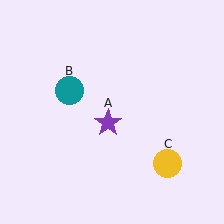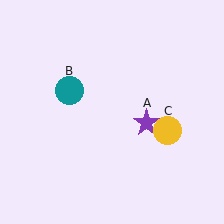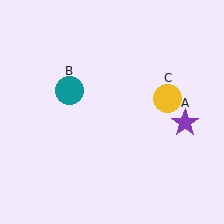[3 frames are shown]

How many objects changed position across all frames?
2 objects changed position: purple star (object A), yellow circle (object C).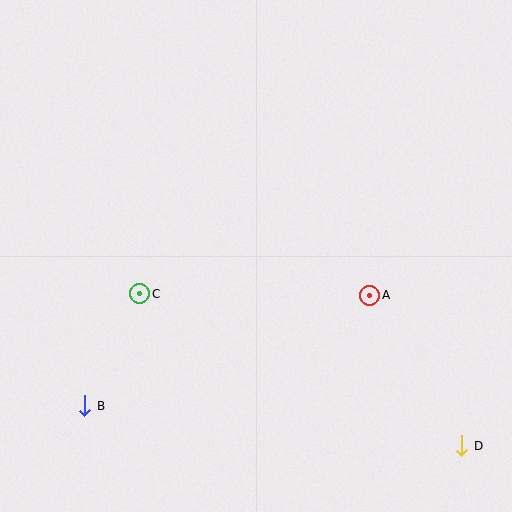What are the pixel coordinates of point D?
Point D is at (462, 446).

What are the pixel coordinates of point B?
Point B is at (85, 406).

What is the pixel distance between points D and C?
The distance between D and C is 356 pixels.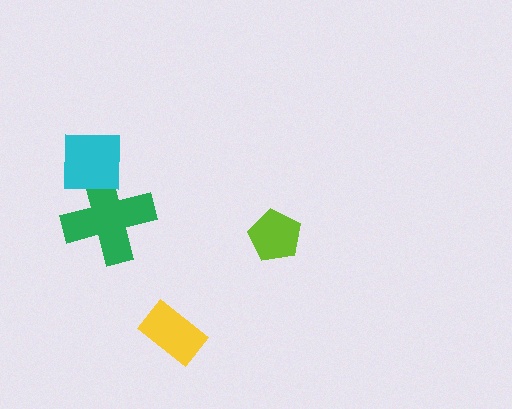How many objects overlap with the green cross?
1 object overlaps with the green cross.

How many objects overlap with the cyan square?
1 object overlaps with the cyan square.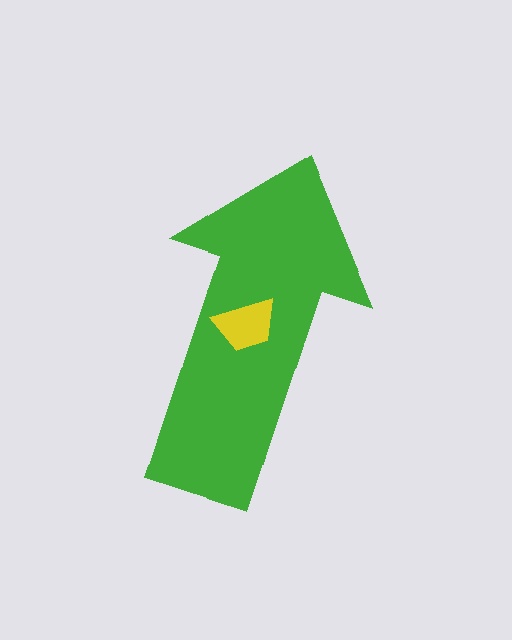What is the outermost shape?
The green arrow.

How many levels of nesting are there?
2.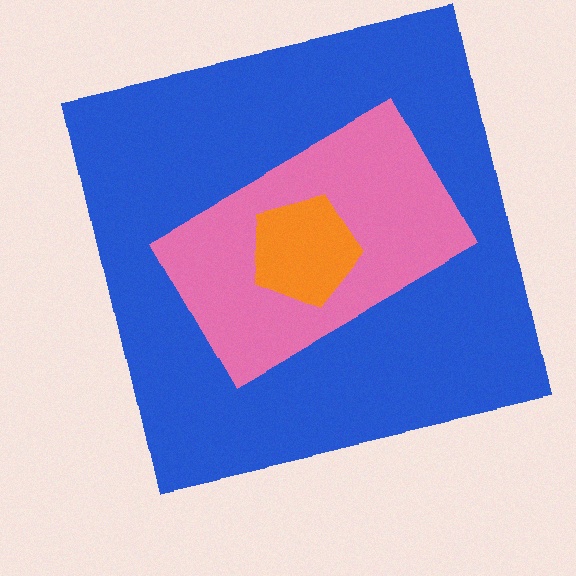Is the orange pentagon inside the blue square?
Yes.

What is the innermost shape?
The orange pentagon.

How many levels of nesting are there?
3.